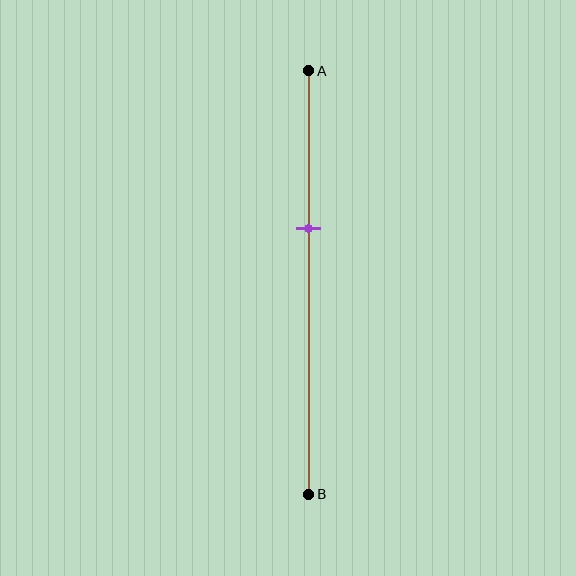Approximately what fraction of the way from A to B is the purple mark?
The purple mark is approximately 35% of the way from A to B.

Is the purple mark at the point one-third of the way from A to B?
No, the mark is at about 35% from A, not at the 33% one-third point.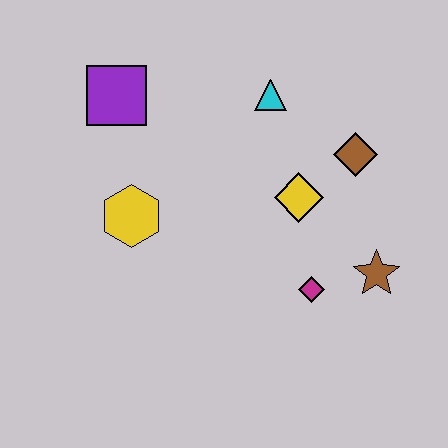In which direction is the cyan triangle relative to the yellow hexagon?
The cyan triangle is to the right of the yellow hexagon.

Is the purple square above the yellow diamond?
Yes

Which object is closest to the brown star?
The magenta diamond is closest to the brown star.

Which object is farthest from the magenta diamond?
The purple square is farthest from the magenta diamond.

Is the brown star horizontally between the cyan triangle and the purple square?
No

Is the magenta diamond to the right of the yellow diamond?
Yes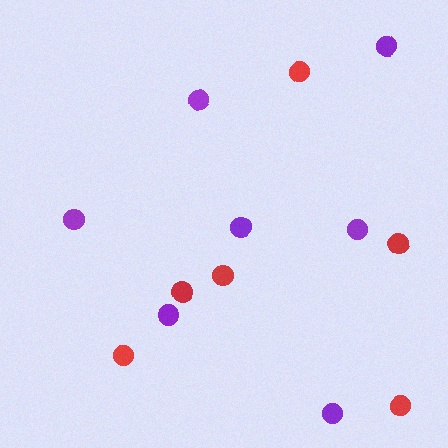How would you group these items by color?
There are 2 groups: one group of red circles (6) and one group of purple circles (7).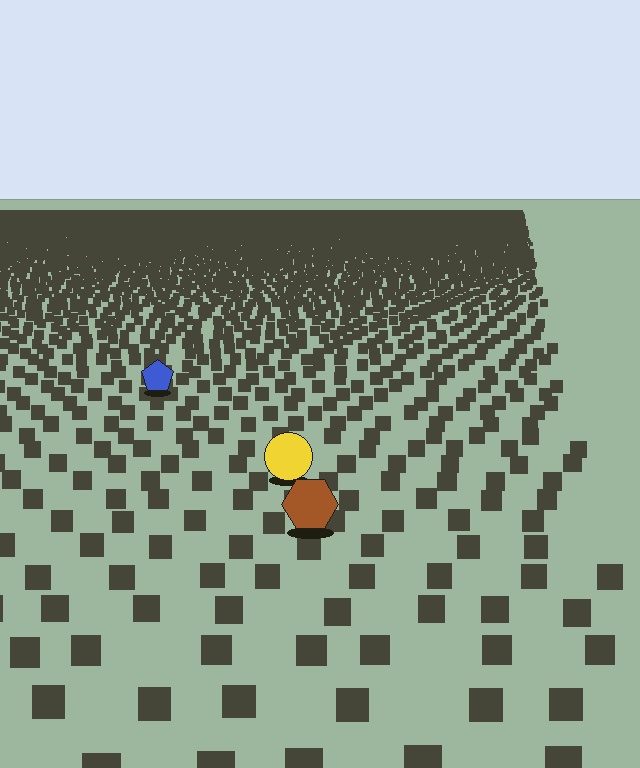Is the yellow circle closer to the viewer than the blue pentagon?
Yes. The yellow circle is closer — you can tell from the texture gradient: the ground texture is coarser near it.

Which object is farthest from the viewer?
The blue pentagon is farthest from the viewer. It appears smaller and the ground texture around it is denser.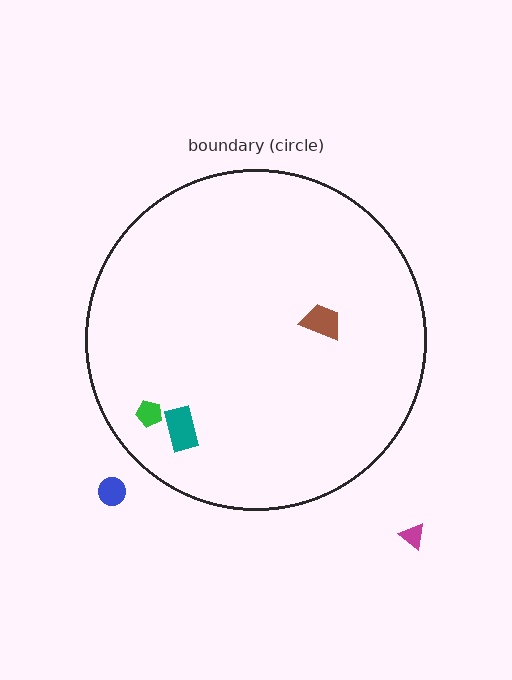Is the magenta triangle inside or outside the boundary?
Outside.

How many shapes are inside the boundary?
3 inside, 2 outside.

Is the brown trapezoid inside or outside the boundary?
Inside.